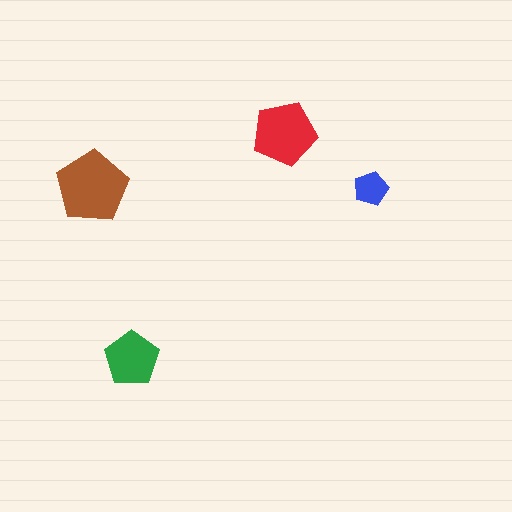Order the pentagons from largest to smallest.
the brown one, the red one, the green one, the blue one.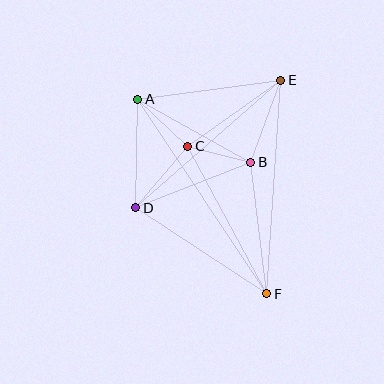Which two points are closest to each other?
Points B and C are closest to each other.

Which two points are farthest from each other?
Points A and F are farthest from each other.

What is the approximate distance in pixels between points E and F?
The distance between E and F is approximately 214 pixels.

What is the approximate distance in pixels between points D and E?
The distance between D and E is approximately 193 pixels.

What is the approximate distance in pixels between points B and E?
The distance between B and E is approximately 87 pixels.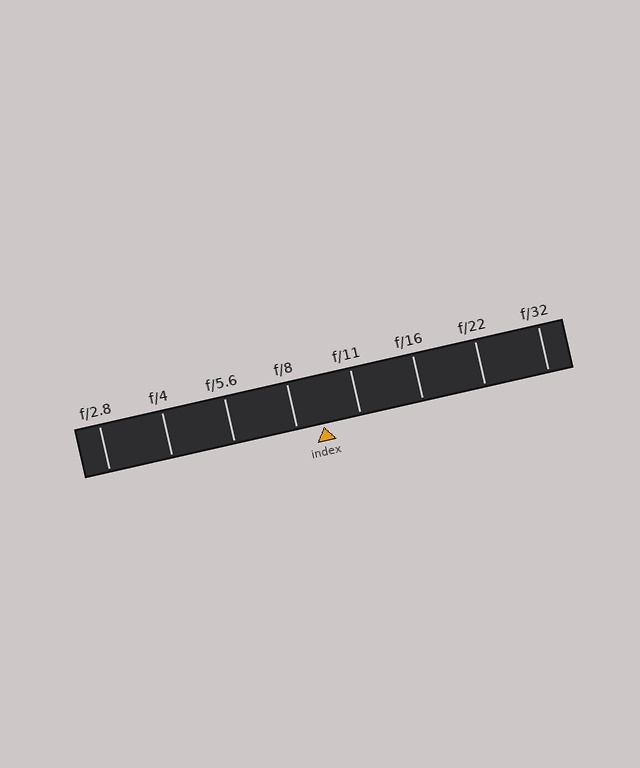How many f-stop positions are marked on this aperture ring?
There are 8 f-stop positions marked.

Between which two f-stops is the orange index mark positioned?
The index mark is between f/8 and f/11.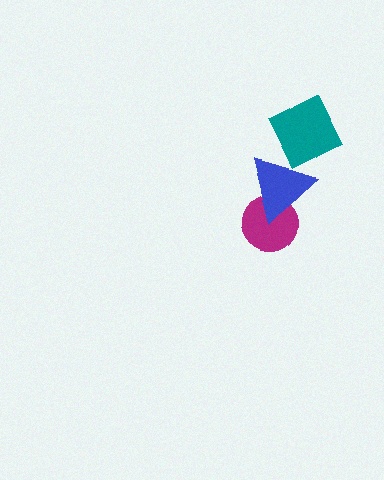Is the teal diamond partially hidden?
Yes, it is partially covered by another shape.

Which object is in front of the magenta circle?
The blue triangle is in front of the magenta circle.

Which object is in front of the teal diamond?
The blue triangle is in front of the teal diamond.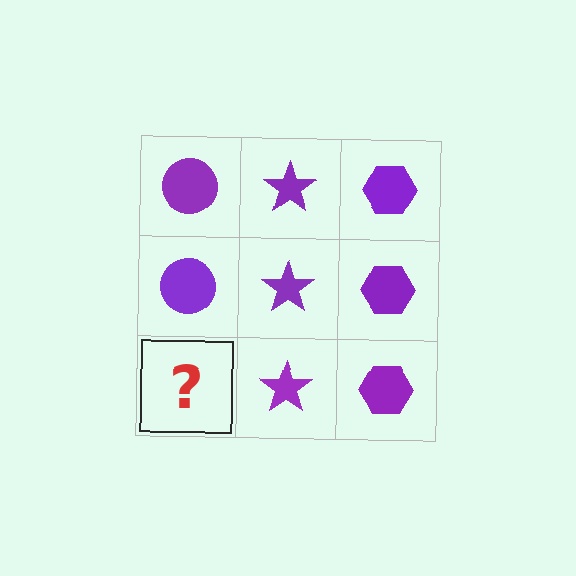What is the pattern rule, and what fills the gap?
The rule is that each column has a consistent shape. The gap should be filled with a purple circle.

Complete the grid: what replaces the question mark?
The question mark should be replaced with a purple circle.